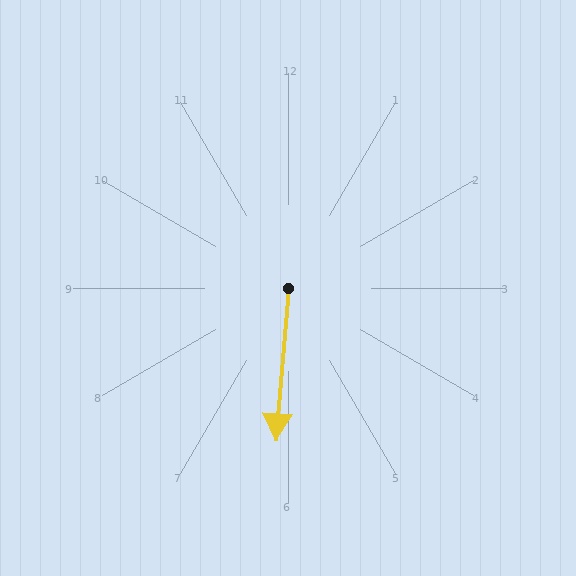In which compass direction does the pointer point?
South.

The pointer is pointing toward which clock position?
Roughly 6 o'clock.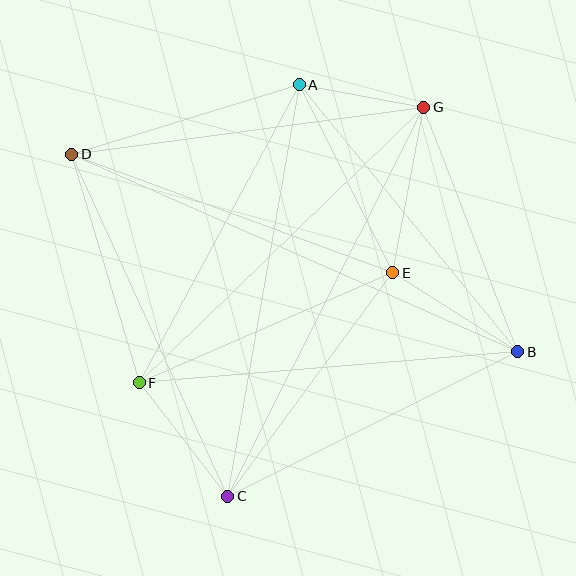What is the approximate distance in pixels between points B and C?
The distance between B and C is approximately 324 pixels.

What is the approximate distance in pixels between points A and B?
The distance between A and B is approximately 345 pixels.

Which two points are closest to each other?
Points A and G are closest to each other.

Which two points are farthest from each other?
Points B and D are farthest from each other.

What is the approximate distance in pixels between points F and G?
The distance between F and G is approximately 397 pixels.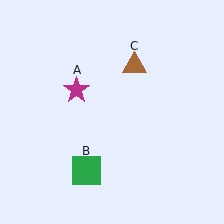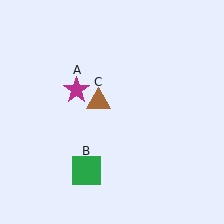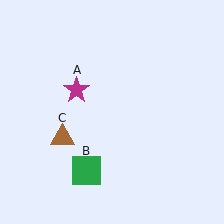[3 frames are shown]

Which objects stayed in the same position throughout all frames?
Magenta star (object A) and green square (object B) remained stationary.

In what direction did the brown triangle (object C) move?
The brown triangle (object C) moved down and to the left.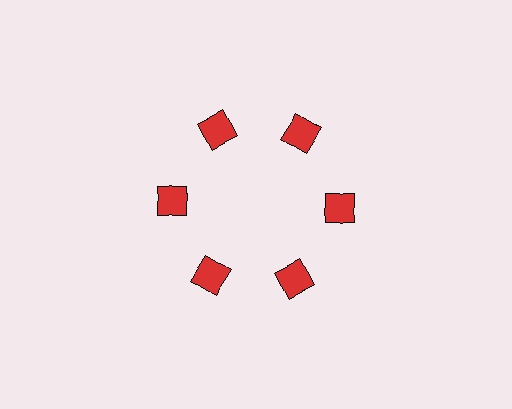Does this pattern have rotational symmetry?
Yes, this pattern has 6-fold rotational symmetry. It looks the same after rotating 60 degrees around the center.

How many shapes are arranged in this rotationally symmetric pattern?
There are 6 shapes, arranged in 6 groups of 1.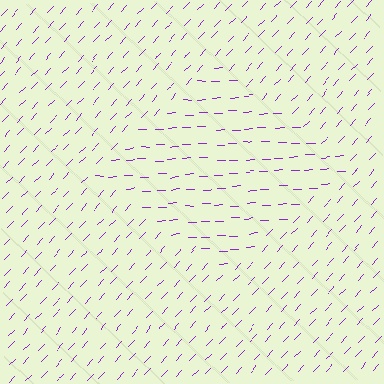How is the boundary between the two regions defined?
The boundary is defined purely by a change in line orientation (approximately 45 degrees difference). All lines are the same color and thickness.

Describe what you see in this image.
The image is filled with small purple line segments. A diamond region in the image has lines oriented differently from the surrounding lines, creating a visible texture boundary.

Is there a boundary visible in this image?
Yes, there is a texture boundary formed by a change in line orientation.